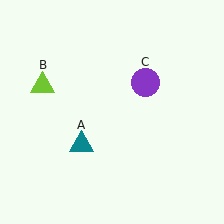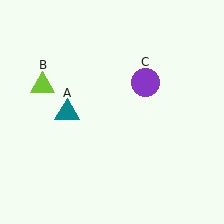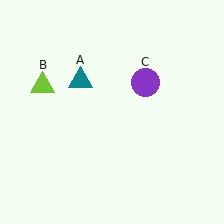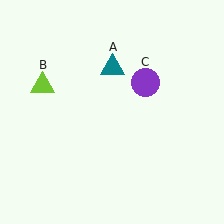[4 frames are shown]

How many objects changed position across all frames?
1 object changed position: teal triangle (object A).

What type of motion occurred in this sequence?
The teal triangle (object A) rotated clockwise around the center of the scene.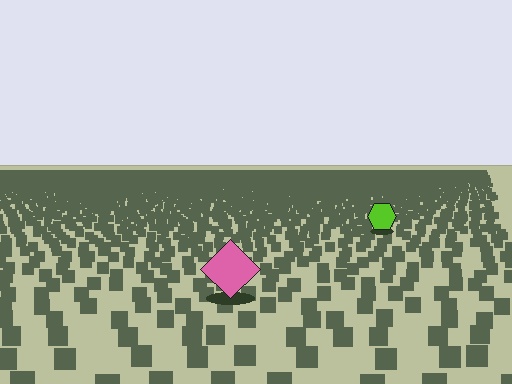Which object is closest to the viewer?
The pink diamond is closest. The texture marks near it are larger and more spread out.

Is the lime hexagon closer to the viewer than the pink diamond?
No. The pink diamond is closer — you can tell from the texture gradient: the ground texture is coarser near it.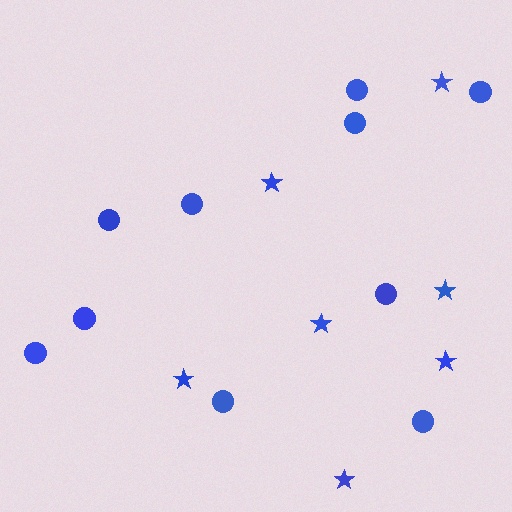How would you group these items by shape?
There are 2 groups: one group of stars (7) and one group of circles (10).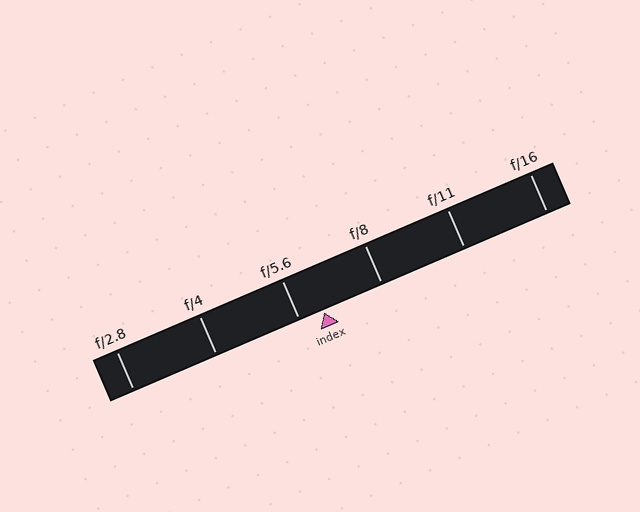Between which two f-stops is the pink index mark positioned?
The index mark is between f/5.6 and f/8.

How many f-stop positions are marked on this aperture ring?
There are 6 f-stop positions marked.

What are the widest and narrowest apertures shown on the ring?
The widest aperture shown is f/2.8 and the narrowest is f/16.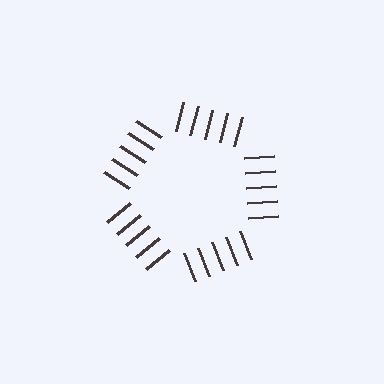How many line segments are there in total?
25 — 5 along each of the 5 edges.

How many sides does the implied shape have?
5 sides — the line-ends trace a pentagon.